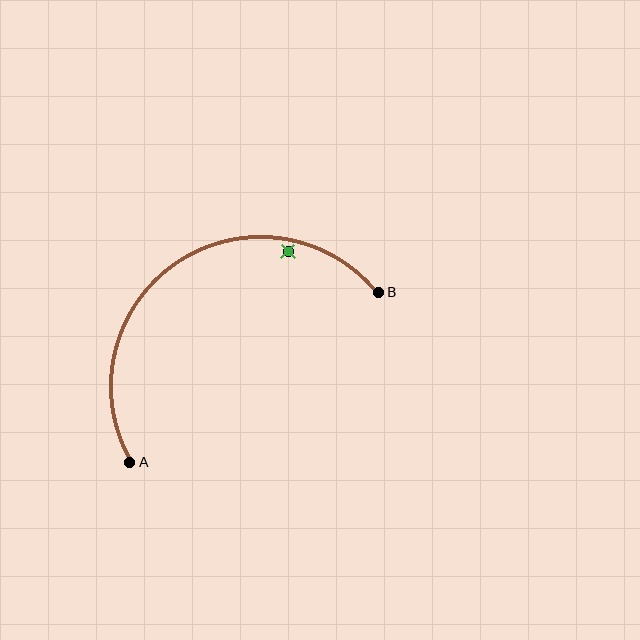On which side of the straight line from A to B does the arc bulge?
The arc bulges above and to the left of the straight line connecting A and B.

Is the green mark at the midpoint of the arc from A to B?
No — the green mark does not lie on the arc at all. It sits slightly inside the curve.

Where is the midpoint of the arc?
The arc midpoint is the point on the curve farthest from the straight line joining A and B. It sits above and to the left of that line.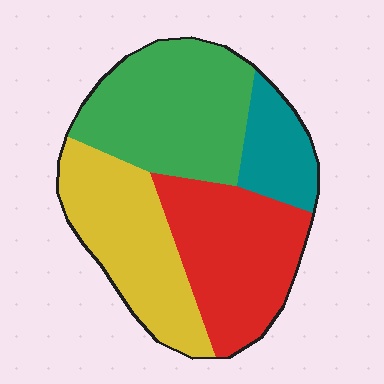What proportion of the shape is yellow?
Yellow covers roughly 25% of the shape.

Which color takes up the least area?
Teal, at roughly 10%.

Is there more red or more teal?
Red.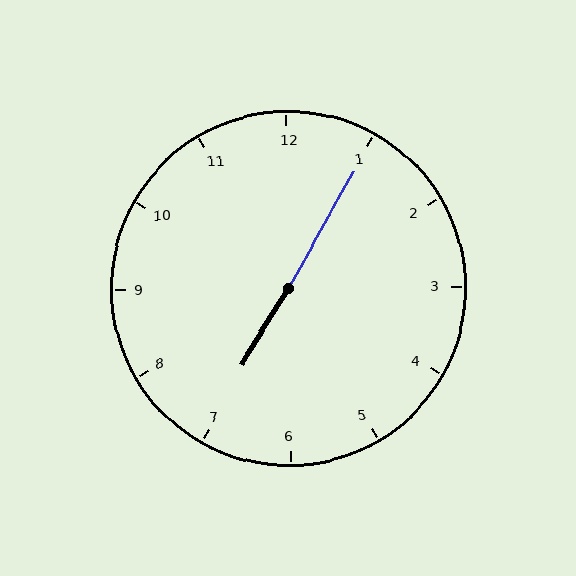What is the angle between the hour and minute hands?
Approximately 178 degrees.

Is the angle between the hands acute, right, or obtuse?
It is obtuse.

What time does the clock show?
7:05.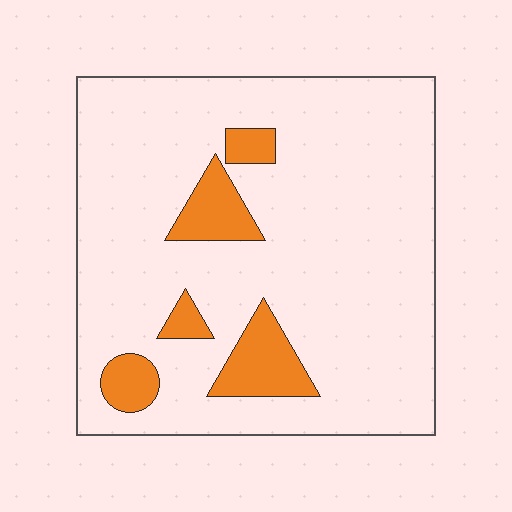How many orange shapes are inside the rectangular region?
5.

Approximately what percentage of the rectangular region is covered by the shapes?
Approximately 15%.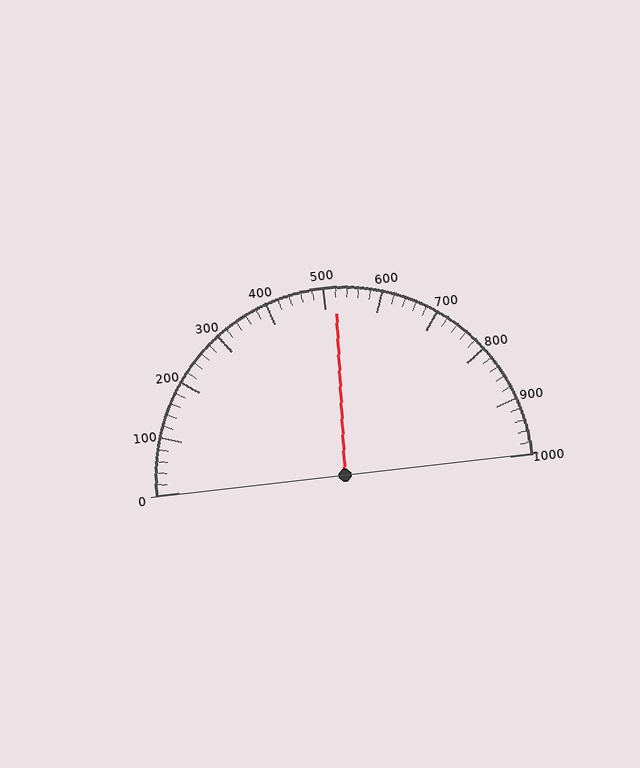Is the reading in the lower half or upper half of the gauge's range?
The reading is in the upper half of the range (0 to 1000).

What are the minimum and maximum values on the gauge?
The gauge ranges from 0 to 1000.